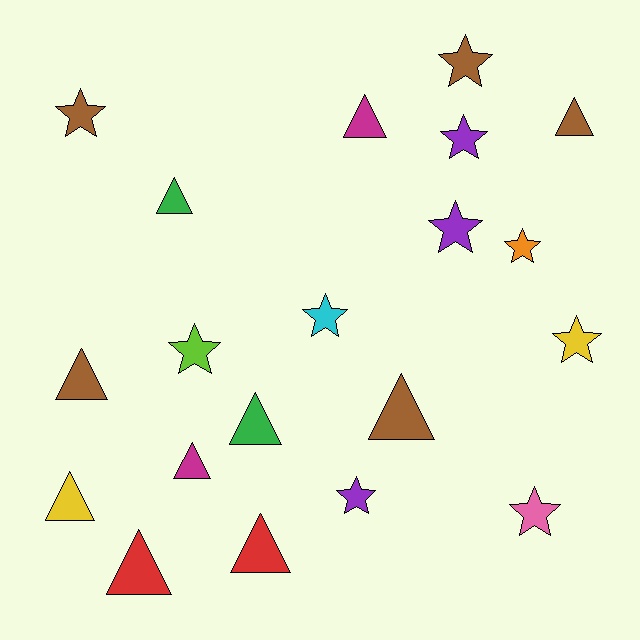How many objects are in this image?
There are 20 objects.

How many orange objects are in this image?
There is 1 orange object.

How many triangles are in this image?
There are 10 triangles.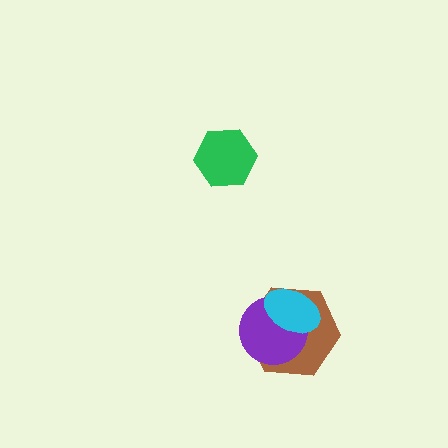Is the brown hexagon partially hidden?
Yes, it is partially covered by another shape.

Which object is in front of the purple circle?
The cyan ellipse is in front of the purple circle.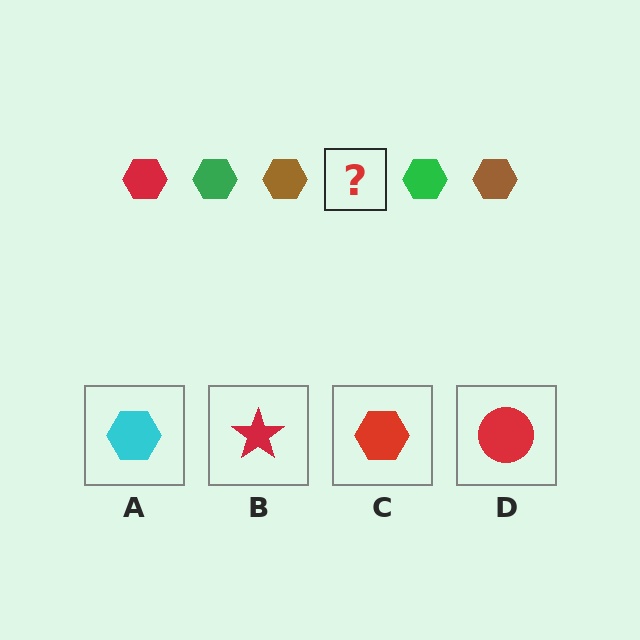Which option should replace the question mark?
Option C.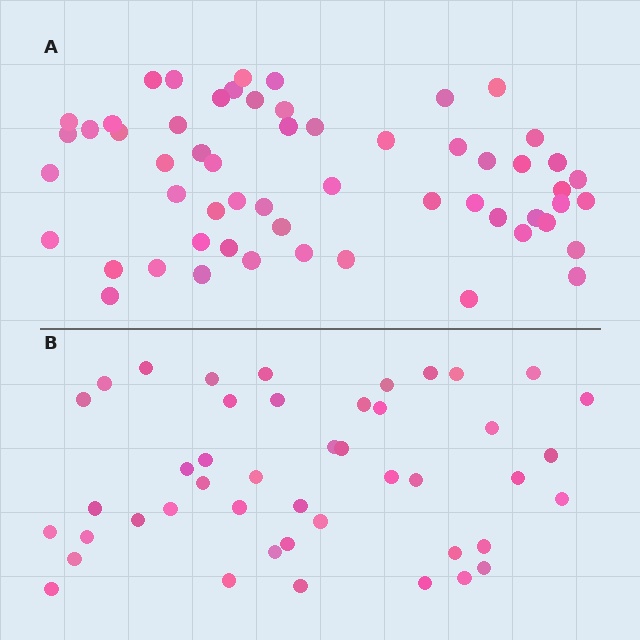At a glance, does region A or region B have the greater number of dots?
Region A (the top region) has more dots.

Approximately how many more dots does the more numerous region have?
Region A has roughly 12 or so more dots than region B.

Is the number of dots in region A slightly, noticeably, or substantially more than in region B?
Region A has noticeably more, but not dramatically so. The ratio is roughly 1.3 to 1.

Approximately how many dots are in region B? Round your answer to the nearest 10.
About 40 dots. (The exact count is 45, which rounds to 40.)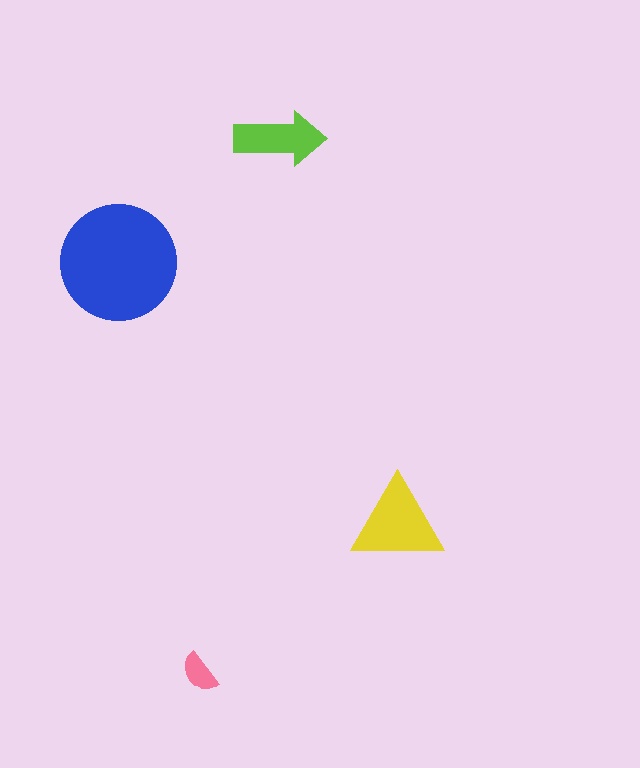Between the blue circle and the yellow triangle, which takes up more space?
The blue circle.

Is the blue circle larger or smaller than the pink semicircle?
Larger.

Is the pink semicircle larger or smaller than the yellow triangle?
Smaller.